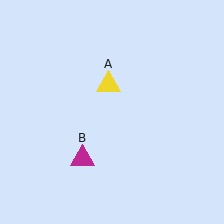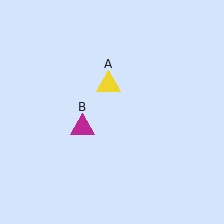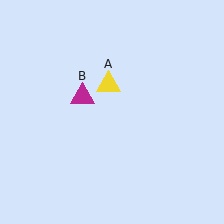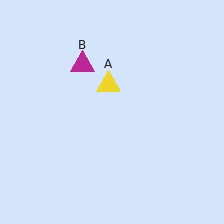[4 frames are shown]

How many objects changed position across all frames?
1 object changed position: magenta triangle (object B).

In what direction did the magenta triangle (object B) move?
The magenta triangle (object B) moved up.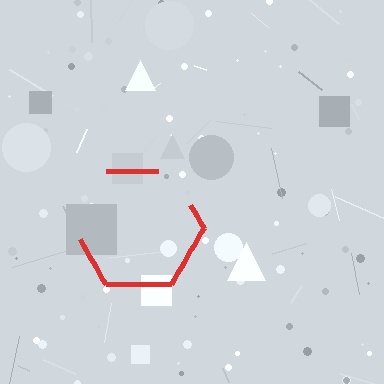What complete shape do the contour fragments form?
The contour fragments form a hexagon.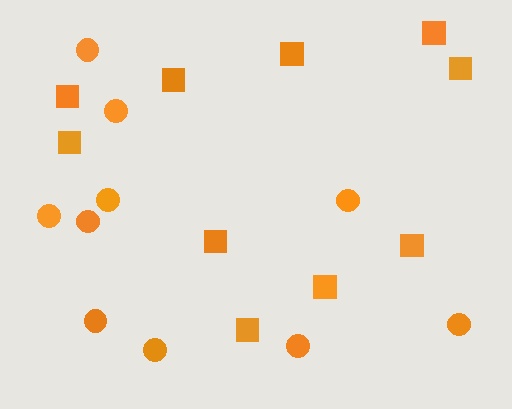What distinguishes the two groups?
There are 2 groups: one group of circles (10) and one group of squares (10).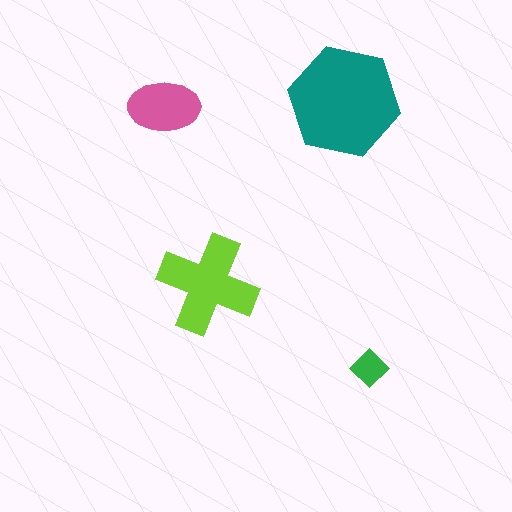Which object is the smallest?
The green diamond.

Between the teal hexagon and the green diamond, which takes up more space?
The teal hexagon.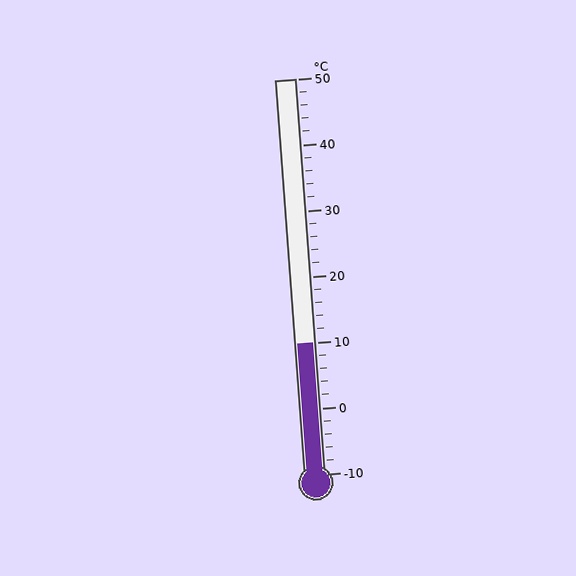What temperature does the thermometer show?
The thermometer shows approximately 10°C.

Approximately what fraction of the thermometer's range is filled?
The thermometer is filled to approximately 35% of its range.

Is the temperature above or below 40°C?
The temperature is below 40°C.